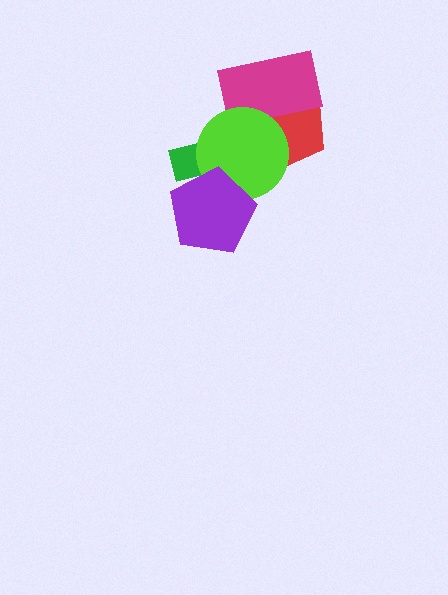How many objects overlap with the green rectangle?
2 objects overlap with the green rectangle.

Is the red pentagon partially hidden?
Yes, it is partially covered by another shape.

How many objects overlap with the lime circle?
4 objects overlap with the lime circle.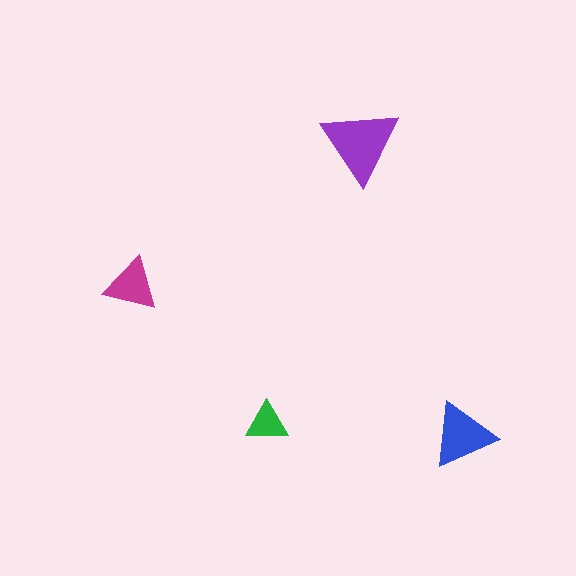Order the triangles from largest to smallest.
the purple one, the blue one, the magenta one, the green one.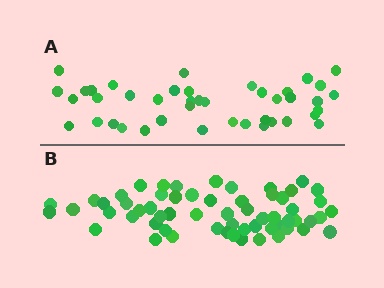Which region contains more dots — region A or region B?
Region B (the bottom region) has more dots.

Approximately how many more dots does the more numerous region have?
Region B has approximately 20 more dots than region A.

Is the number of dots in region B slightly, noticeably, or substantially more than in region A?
Region B has noticeably more, but not dramatically so. The ratio is roughly 1.4 to 1.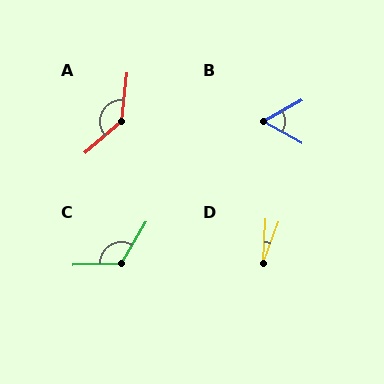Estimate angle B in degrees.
Approximately 59 degrees.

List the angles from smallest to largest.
D (18°), B (59°), C (122°), A (137°).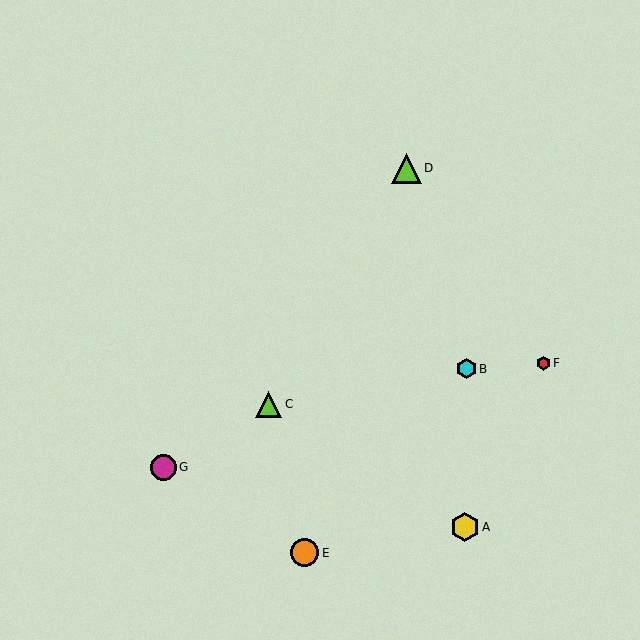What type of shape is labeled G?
Shape G is a magenta circle.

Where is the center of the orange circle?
The center of the orange circle is at (305, 553).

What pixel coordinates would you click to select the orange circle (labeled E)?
Click at (305, 553) to select the orange circle E.